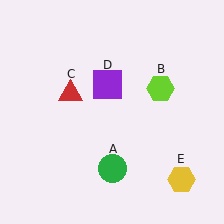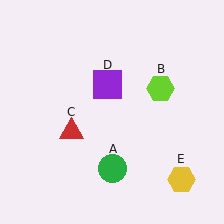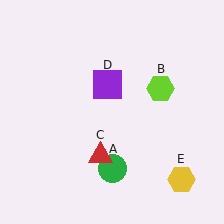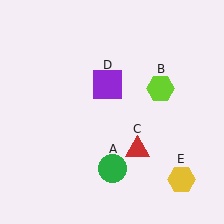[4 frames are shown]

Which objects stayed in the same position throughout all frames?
Green circle (object A) and lime hexagon (object B) and purple square (object D) and yellow hexagon (object E) remained stationary.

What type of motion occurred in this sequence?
The red triangle (object C) rotated counterclockwise around the center of the scene.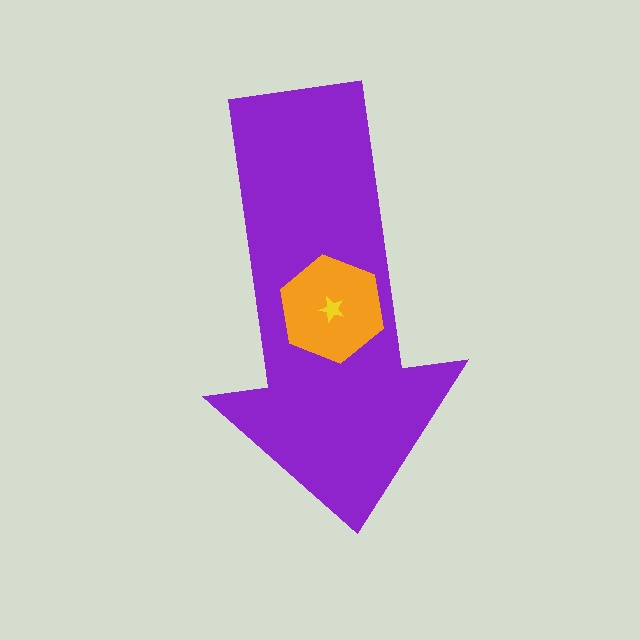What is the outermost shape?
The purple arrow.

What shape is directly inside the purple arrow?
The orange hexagon.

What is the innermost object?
The yellow star.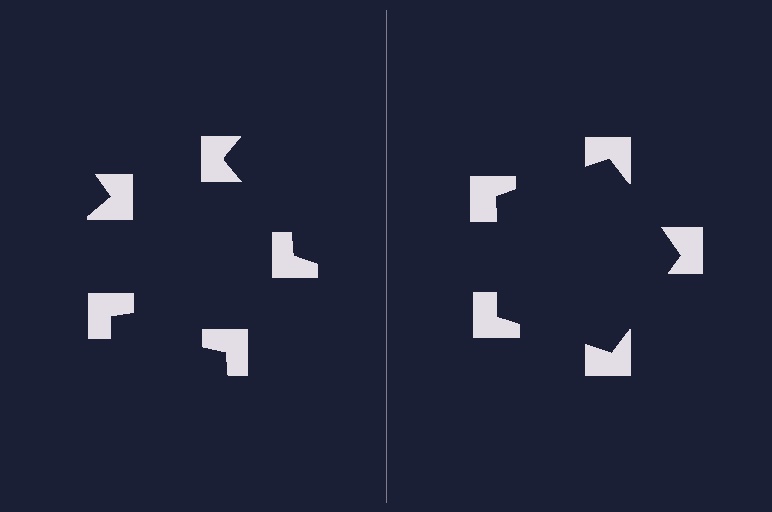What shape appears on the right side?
An illusory pentagon.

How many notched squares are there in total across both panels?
10 — 5 on each side.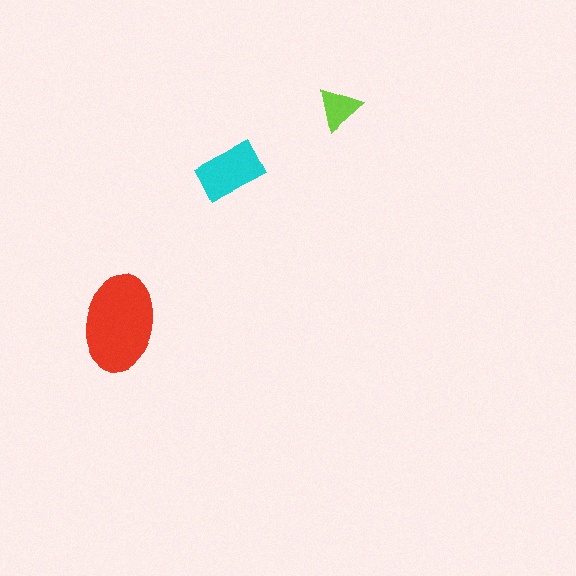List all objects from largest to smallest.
The red ellipse, the cyan rectangle, the lime triangle.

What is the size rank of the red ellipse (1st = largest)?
1st.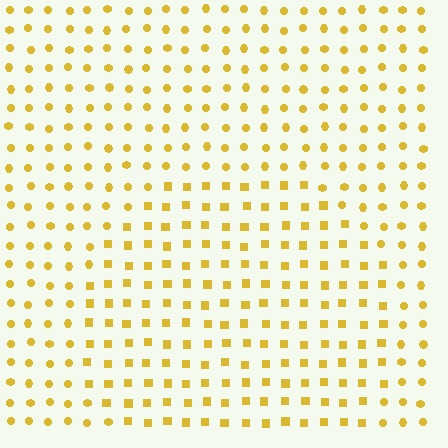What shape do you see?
I see a circle.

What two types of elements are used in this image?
The image uses squares inside the circle region and circles outside it.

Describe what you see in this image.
The image is filled with small yellow elements arranged in a uniform grid. A circle-shaped region contains squares, while the surrounding area contains circles. The boundary is defined purely by the change in element shape.